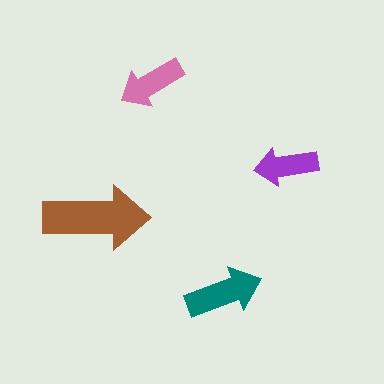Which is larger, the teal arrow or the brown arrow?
The brown one.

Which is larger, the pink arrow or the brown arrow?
The brown one.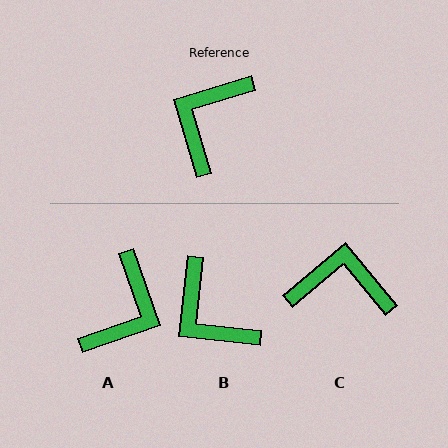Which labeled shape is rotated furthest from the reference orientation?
A, about 177 degrees away.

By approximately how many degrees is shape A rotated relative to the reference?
Approximately 177 degrees clockwise.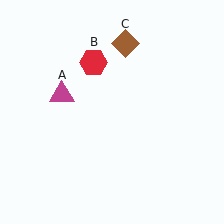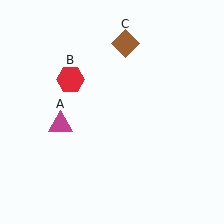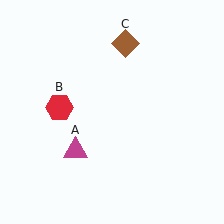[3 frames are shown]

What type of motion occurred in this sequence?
The magenta triangle (object A), red hexagon (object B) rotated counterclockwise around the center of the scene.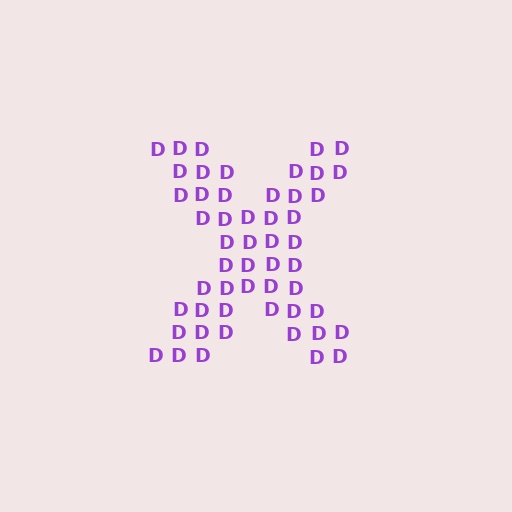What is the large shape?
The large shape is the letter X.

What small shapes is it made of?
It is made of small letter D's.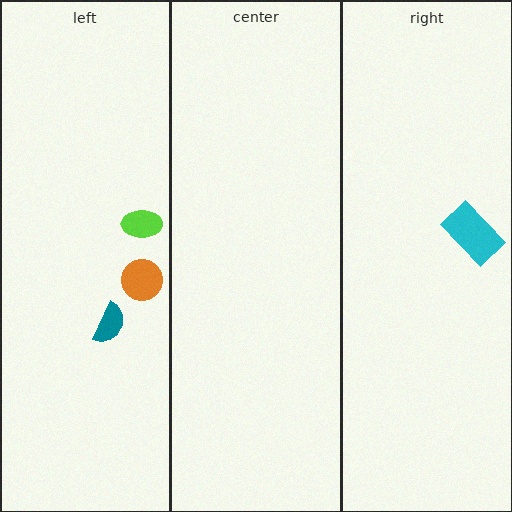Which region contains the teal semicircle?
The left region.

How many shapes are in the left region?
3.